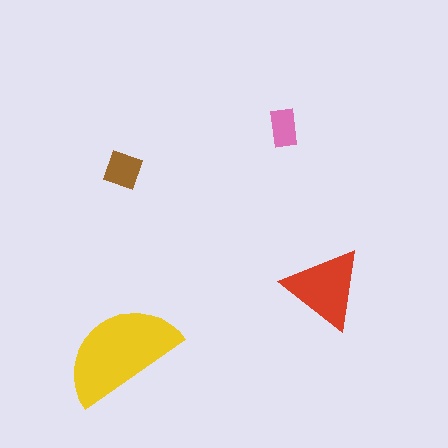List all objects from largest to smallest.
The yellow semicircle, the red triangle, the brown diamond, the pink rectangle.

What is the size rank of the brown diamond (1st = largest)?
3rd.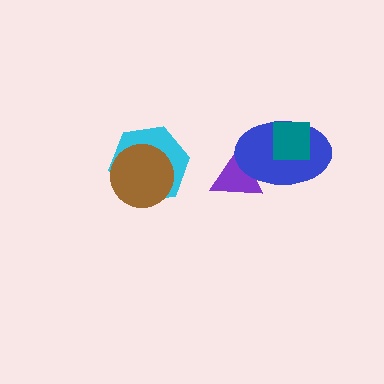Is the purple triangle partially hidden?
Yes, it is partially covered by another shape.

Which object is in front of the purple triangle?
The blue ellipse is in front of the purple triangle.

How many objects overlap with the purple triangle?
1 object overlaps with the purple triangle.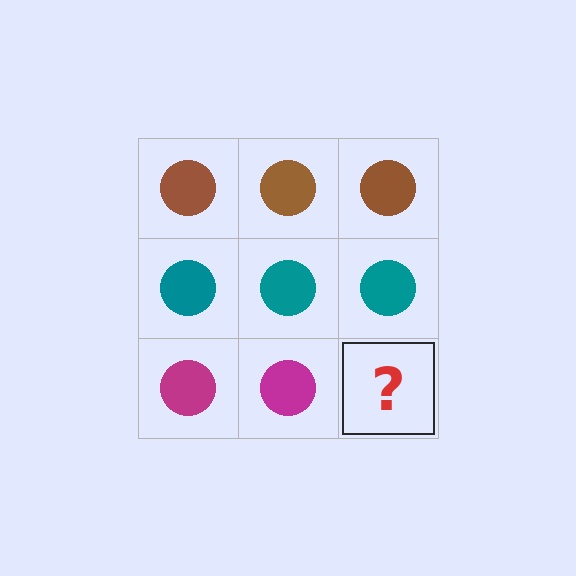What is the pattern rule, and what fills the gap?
The rule is that each row has a consistent color. The gap should be filled with a magenta circle.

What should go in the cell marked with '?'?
The missing cell should contain a magenta circle.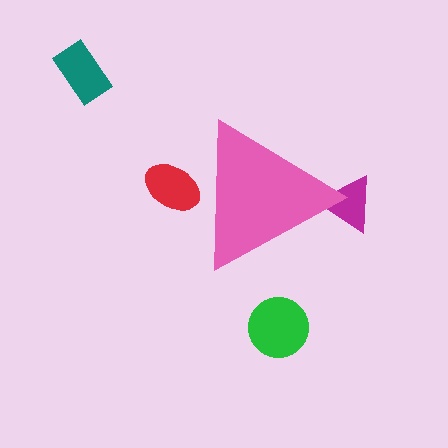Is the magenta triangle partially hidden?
Yes, the magenta triangle is partially hidden behind the pink triangle.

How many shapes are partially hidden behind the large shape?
2 shapes are partially hidden.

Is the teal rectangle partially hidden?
No, the teal rectangle is fully visible.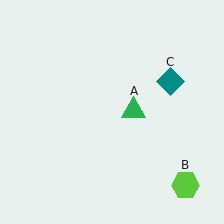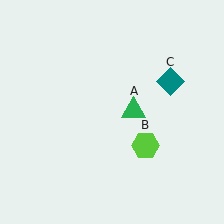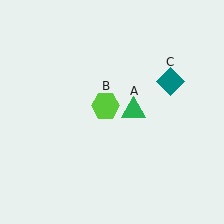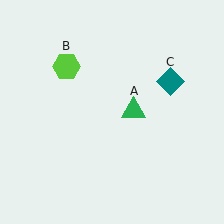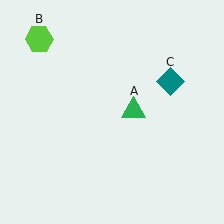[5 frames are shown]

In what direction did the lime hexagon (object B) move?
The lime hexagon (object B) moved up and to the left.